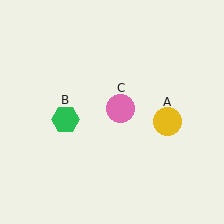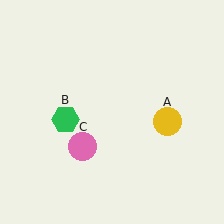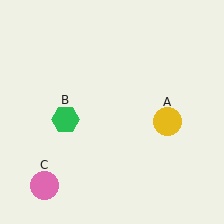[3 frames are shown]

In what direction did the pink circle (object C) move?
The pink circle (object C) moved down and to the left.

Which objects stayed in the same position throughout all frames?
Yellow circle (object A) and green hexagon (object B) remained stationary.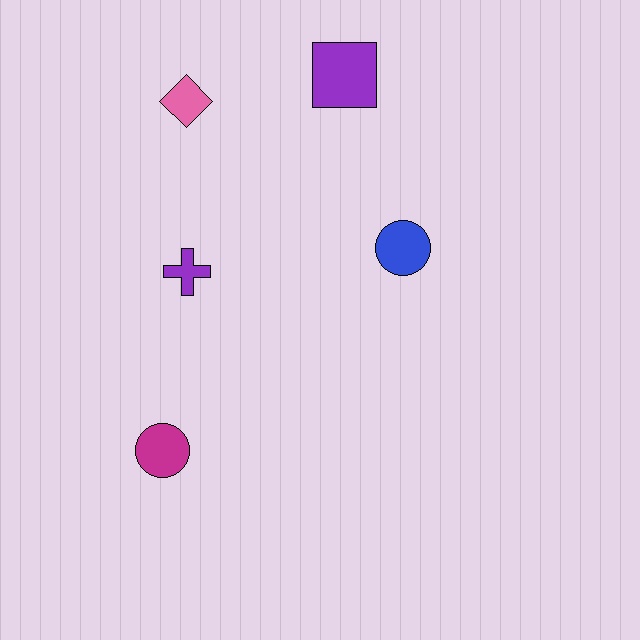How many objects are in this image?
There are 5 objects.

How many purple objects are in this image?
There are 2 purple objects.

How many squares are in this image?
There is 1 square.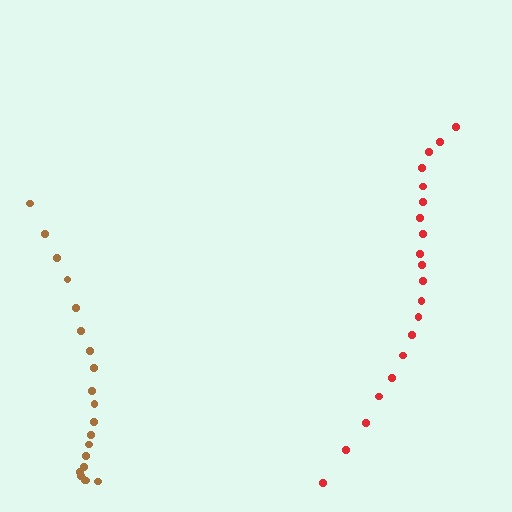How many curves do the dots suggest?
There are 2 distinct paths.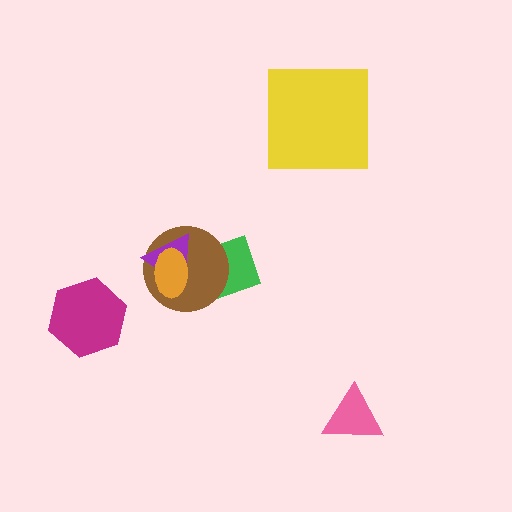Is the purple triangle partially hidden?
Yes, it is partially covered by another shape.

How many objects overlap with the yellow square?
0 objects overlap with the yellow square.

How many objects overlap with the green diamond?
2 objects overlap with the green diamond.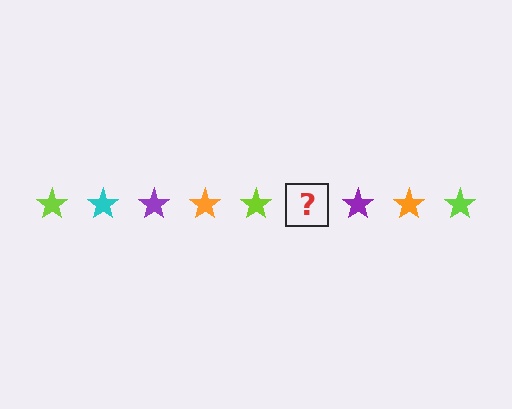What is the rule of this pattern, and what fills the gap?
The rule is that the pattern cycles through lime, cyan, purple, orange stars. The gap should be filled with a cyan star.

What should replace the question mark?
The question mark should be replaced with a cyan star.